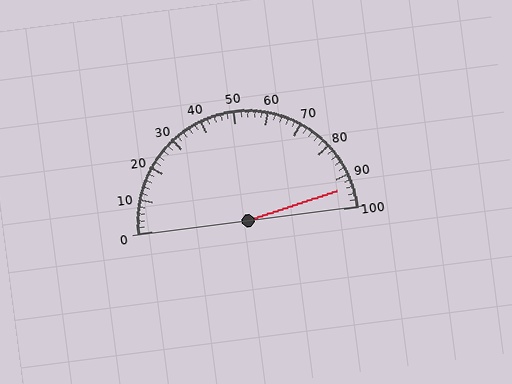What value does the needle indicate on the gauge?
The needle indicates approximately 94.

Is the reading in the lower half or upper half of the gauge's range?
The reading is in the upper half of the range (0 to 100).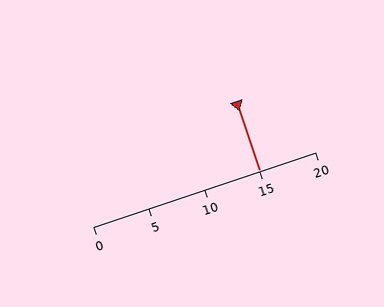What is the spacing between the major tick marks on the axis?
The major ticks are spaced 5 apart.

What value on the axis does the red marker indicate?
The marker indicates approximately 15.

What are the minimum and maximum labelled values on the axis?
The axis runs from 0 to 20.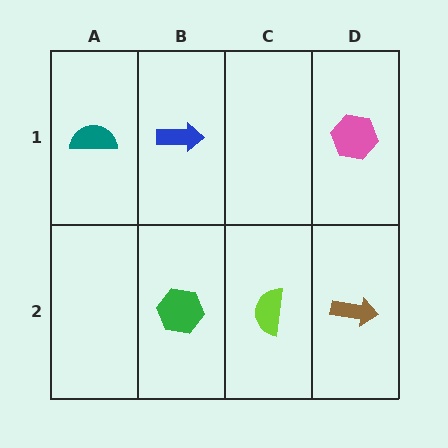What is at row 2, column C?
A lime semicircle.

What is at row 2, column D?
A brown arrow.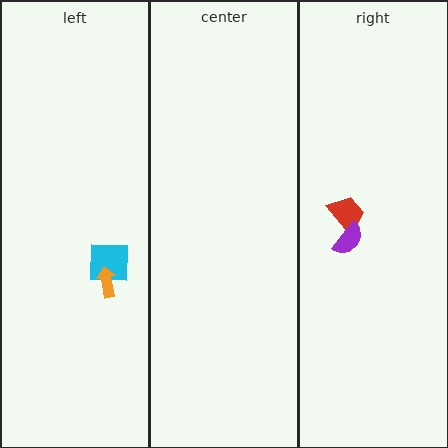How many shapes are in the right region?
2.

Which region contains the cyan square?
The left region.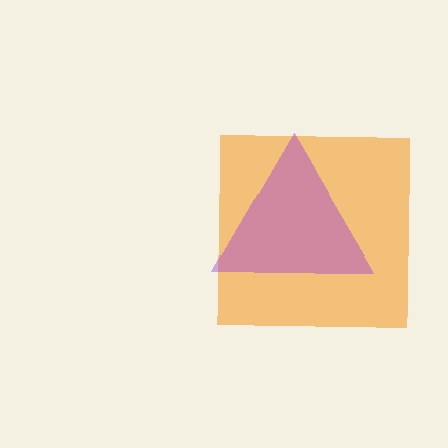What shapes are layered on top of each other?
The layered shapes are: an orange square, a purple triangle.